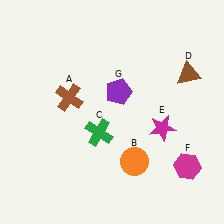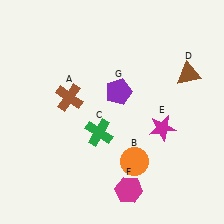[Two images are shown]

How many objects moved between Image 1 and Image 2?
1 object moved between the two images.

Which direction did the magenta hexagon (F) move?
The magenta hexagon (F) moved left.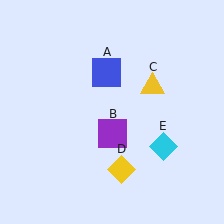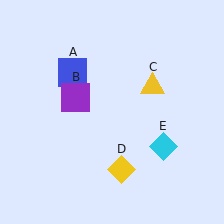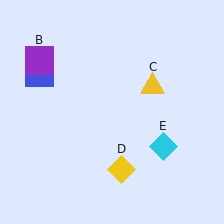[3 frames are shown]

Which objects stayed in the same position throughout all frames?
Yellow triangle (object C) and yellow diamond (object D) and cyan diamond (object E) remained stationary.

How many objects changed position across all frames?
2 objects changed position: blue square (object A), purple square (object B).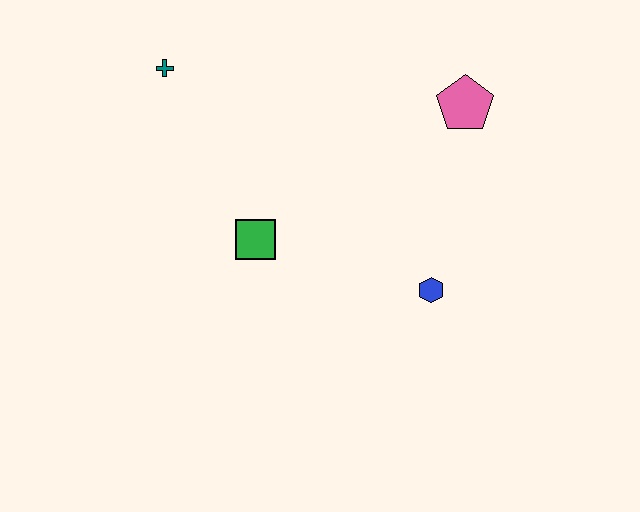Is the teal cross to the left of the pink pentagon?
Yes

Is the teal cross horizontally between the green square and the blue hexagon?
No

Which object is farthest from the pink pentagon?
The teal cross is farthest from the pink pentagon.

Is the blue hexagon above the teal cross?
No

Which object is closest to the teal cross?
The green square is closest to the teal cross.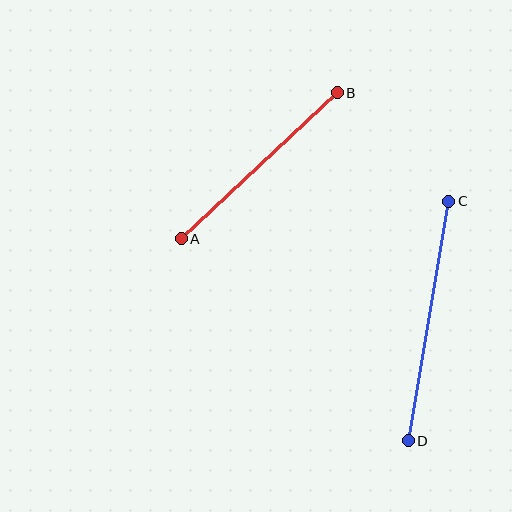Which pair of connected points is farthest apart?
Points C and D are farthest apart.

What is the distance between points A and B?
The distance is approximately 214 pixels.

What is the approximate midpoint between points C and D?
The midpoint is at approximately (428, 321) pixels.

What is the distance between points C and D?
The distance is approximately 243 pixels.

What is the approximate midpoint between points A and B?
The midpoint is at approximately (259, 166) pixels.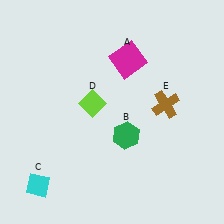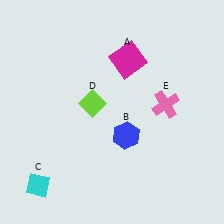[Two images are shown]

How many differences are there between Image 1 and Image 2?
There are 2 differences between the two images.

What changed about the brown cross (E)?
In Image 1, E is brown. In Image 2, it changed to pink.